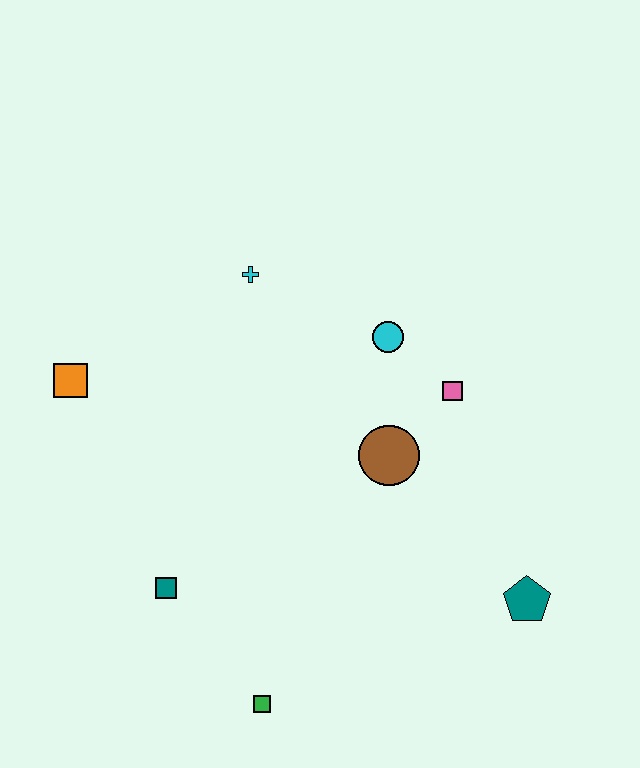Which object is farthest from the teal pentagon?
The orange square is farthest from the teal pentagon.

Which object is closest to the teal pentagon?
The brown circle is closest to the teal pentagon.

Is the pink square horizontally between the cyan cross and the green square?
No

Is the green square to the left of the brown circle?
Yes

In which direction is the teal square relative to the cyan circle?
The teal square is below the cyan circle.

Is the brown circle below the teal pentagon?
No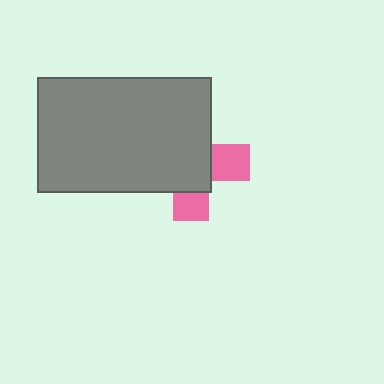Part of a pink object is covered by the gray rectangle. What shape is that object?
It is a cross.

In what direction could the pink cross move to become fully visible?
The pink cross could move toward the lower-right. That would shift it out from behind the gray rectangle entirely.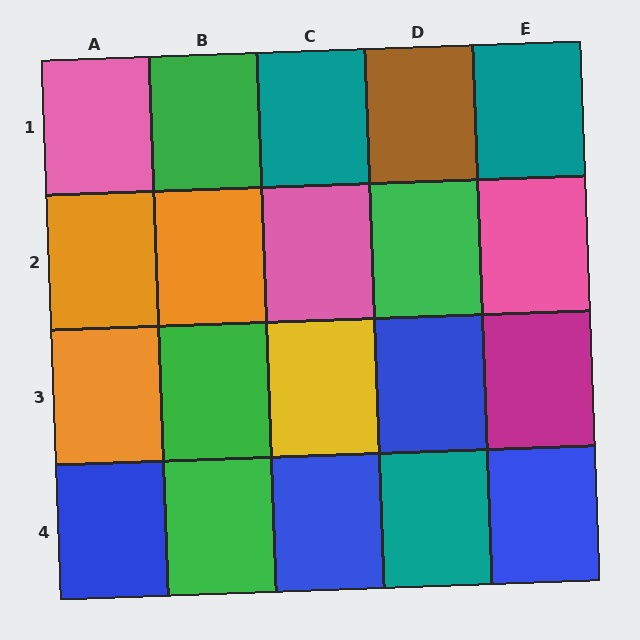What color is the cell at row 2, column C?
Pink.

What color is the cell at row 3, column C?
Yellow.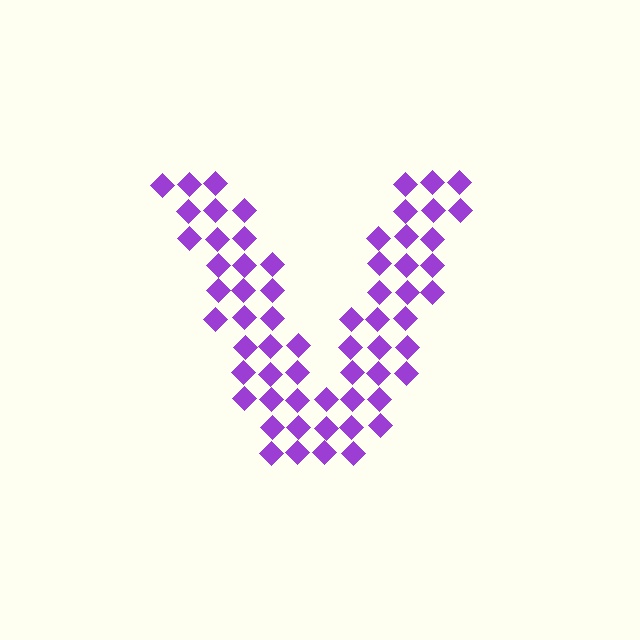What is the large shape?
The large shape is the letter V.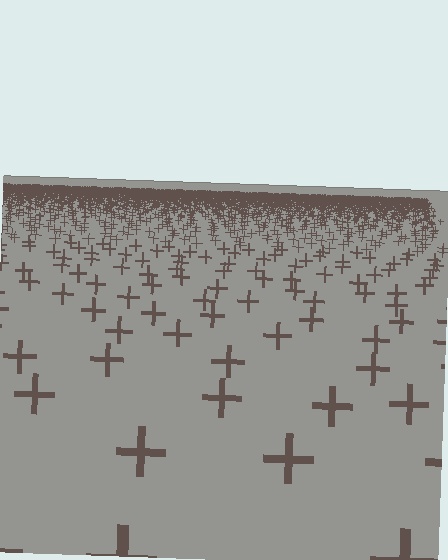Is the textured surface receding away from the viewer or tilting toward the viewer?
The surface is receding away from the viewer. Texture elements get smaller and denser toward the top.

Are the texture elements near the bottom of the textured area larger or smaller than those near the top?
Larger. Near the bottom, elements are closer to the viewer and appear at a bigger on-screen size.